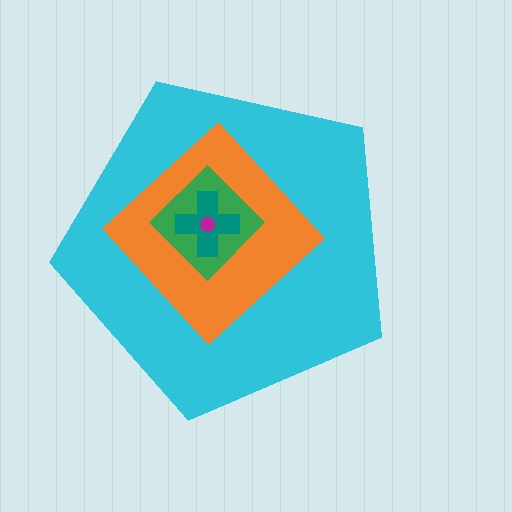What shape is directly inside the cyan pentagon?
The orange diamond.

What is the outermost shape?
The cyan pentagon.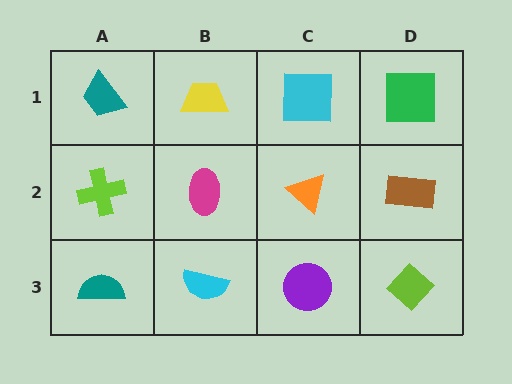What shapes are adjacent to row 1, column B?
A magenta ellipse (row 2, column B), a teal trapezoid (row 1, column A), a cyan square (row 1, column C).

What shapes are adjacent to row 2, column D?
A green square (row 1, column D), a lime diamond (row 3, column D), an orange triangle (row 2, column C).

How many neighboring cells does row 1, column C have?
3.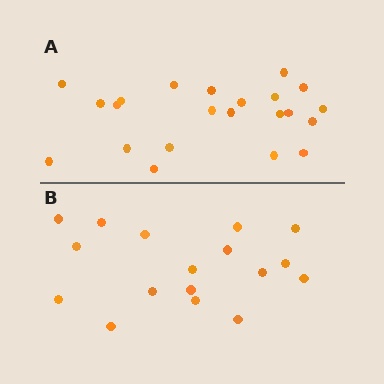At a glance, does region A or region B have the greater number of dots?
Region A (the top region) has more dots.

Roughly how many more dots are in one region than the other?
Region A has about 5 more dots than region B.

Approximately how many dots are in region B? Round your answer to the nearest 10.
About 20 dots. (The exact count is 17, which rounds to 20.)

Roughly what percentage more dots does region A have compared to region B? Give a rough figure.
About 30% more.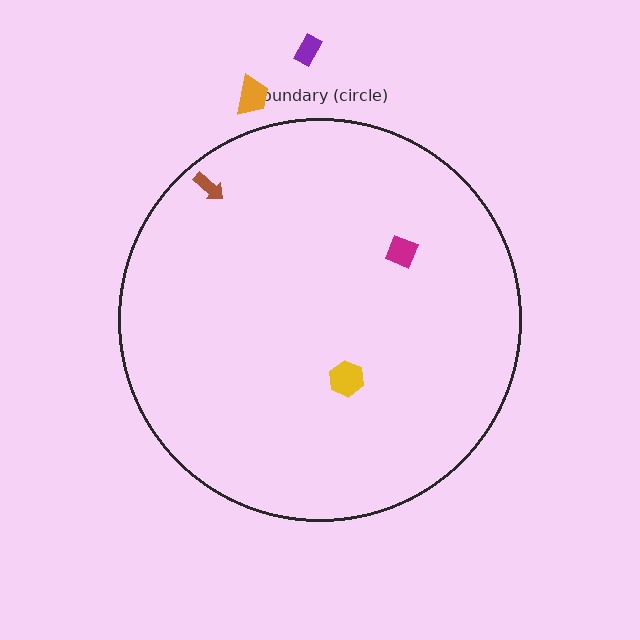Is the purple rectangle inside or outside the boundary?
Outside.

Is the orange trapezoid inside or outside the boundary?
Outside.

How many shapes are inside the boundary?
3 inside, 2 outside.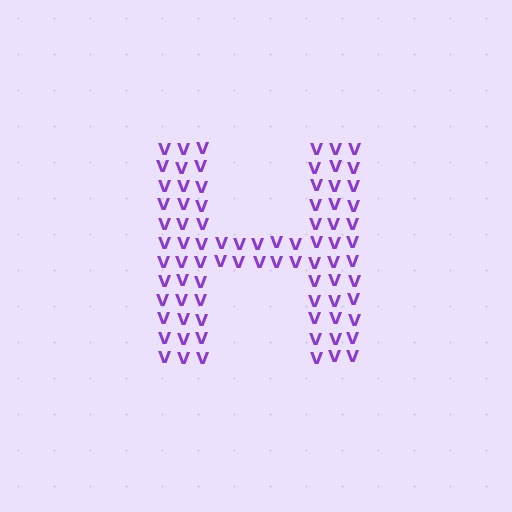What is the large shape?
The large shape is the letter H.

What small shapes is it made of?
It is made of small letter V's.